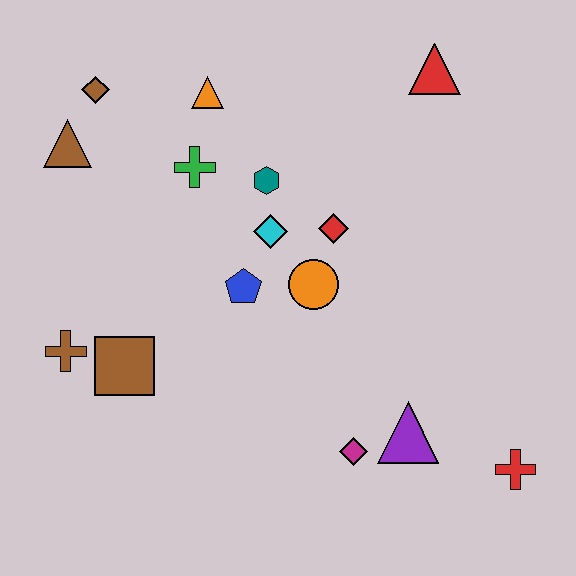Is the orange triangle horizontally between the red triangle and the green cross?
Yes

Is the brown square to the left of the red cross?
Yes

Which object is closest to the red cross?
The purple triangle is closest to the red cross.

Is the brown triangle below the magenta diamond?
No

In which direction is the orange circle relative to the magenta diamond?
The orange circle is above the magenta diamond.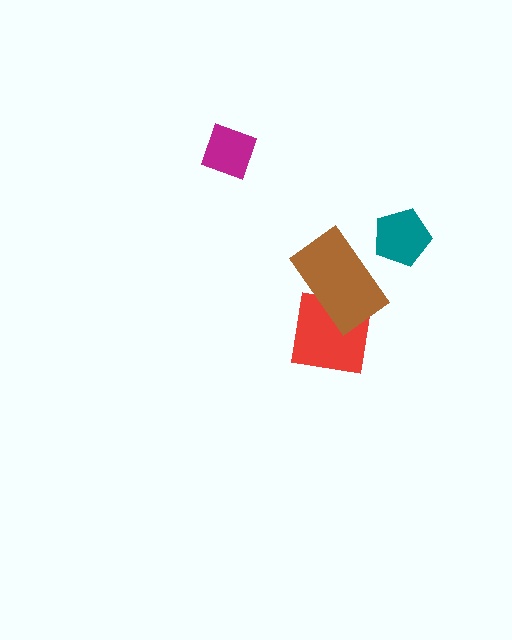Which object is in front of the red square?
The brown rectangle is in front of the red square.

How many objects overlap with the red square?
1 object overlaps with the red square.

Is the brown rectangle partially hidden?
No, no other shape covers it.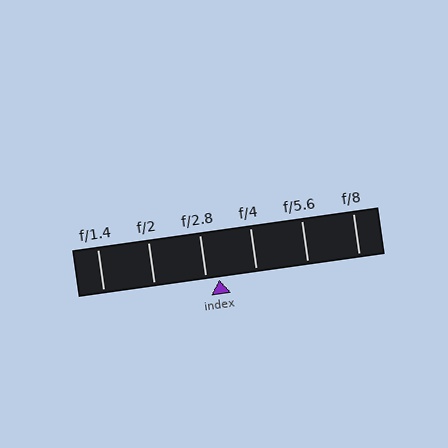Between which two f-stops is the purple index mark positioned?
The index mark is between f/2.8 and f/4.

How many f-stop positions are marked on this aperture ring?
There are 6 f-stop positions marked.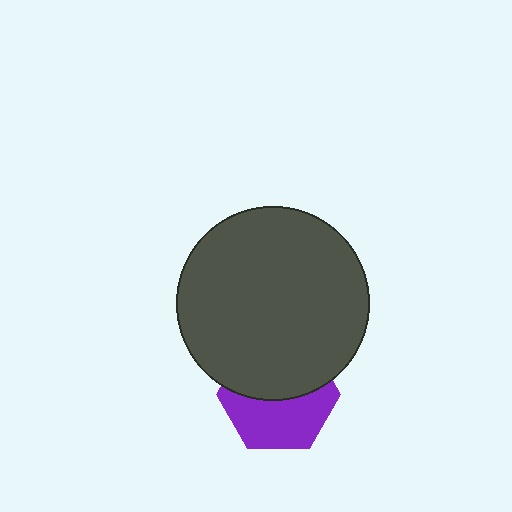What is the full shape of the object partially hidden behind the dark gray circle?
The partially hidden object is a purple hexagon.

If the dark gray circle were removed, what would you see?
You would see the complete purple hexagon.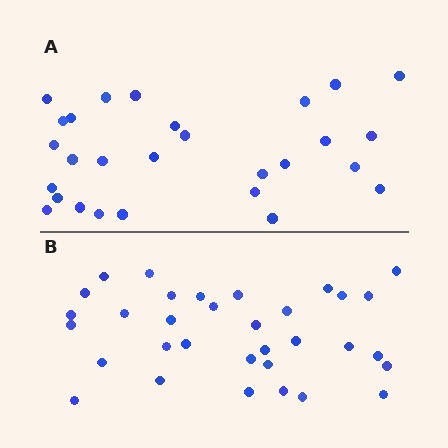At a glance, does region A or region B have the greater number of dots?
Region B (the bottom region) has more dots.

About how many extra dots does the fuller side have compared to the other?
Region B has about 5 more dots than region A.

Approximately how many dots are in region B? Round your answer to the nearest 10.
About 30 dots. (The exact count is 33, which rounds to 30.)